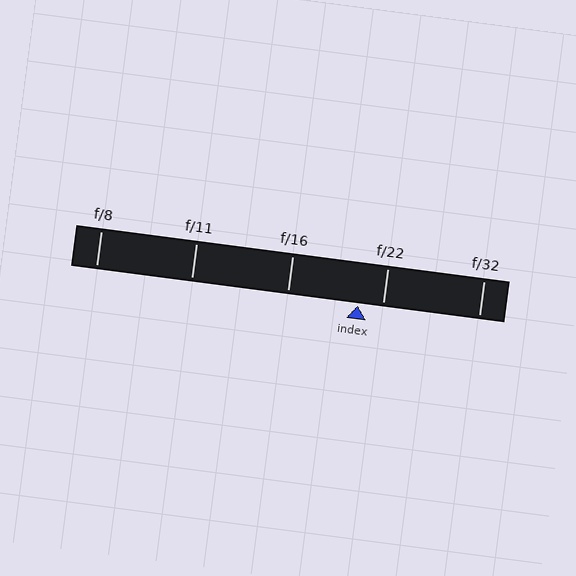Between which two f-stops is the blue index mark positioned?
The index mark is between f/16 and f/22.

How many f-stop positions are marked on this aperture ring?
There are 5 f-stop positions marked.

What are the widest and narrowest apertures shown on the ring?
The widest aperture shown is f/8 and the narrowest is f/32.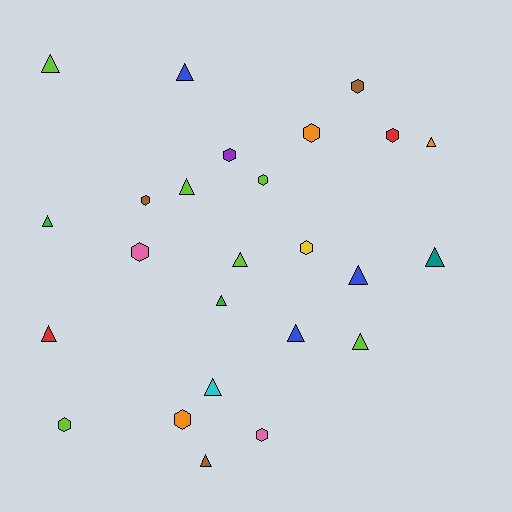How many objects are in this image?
There are 25 objects.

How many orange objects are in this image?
There are 3 orange objects.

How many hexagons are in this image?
There are 11 hexagons.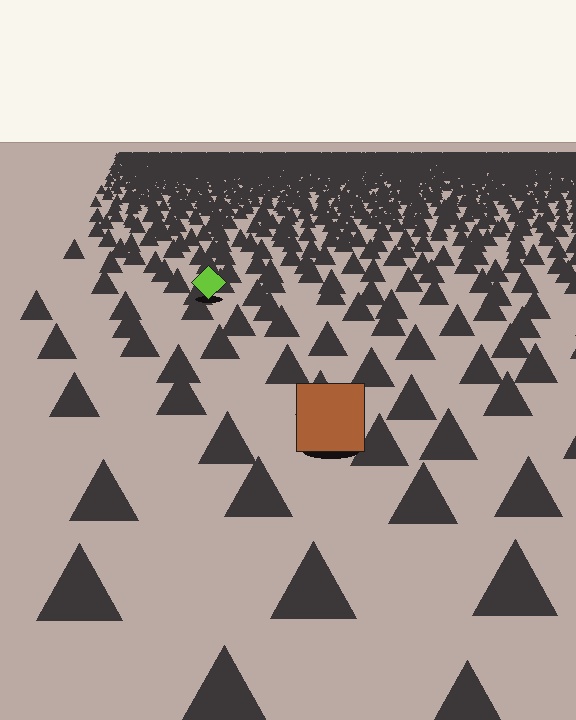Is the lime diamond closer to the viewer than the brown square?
No. The brown square is closer — you can tell from the texture gradient: the ground texture is coarser near it.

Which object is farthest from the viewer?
The lime diamond is farthest from the viewer. It appears smaller and the ground texture around it is denser.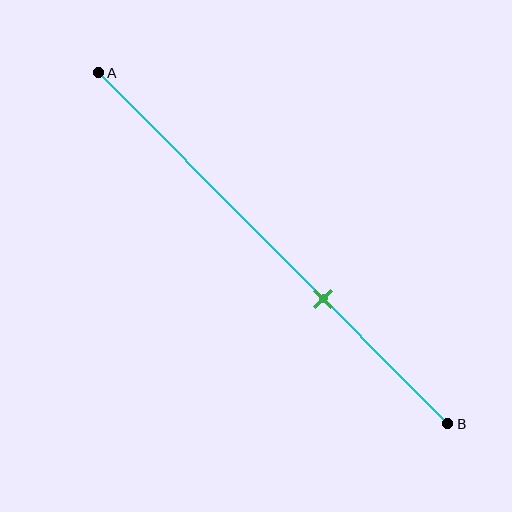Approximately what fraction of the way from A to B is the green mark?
The green mark is approximately 65% of the way from A to B.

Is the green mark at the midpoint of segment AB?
No, the mark is at about 65% from A, not at the 50% midpoint.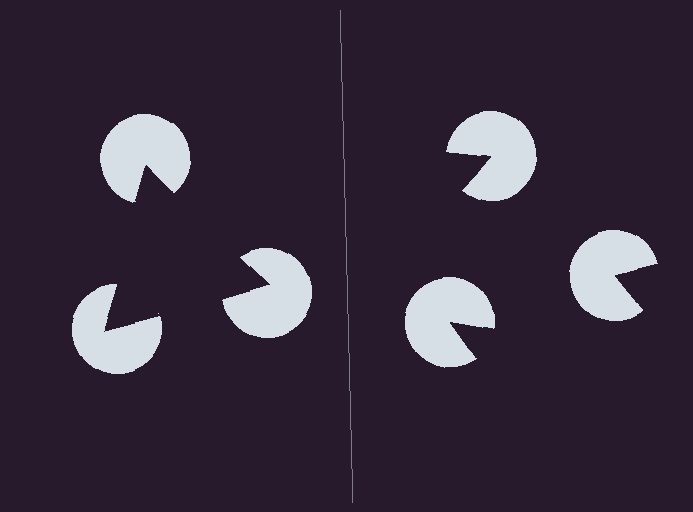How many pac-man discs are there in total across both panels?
6 — 3 on each side.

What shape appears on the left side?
An illusory triangle.